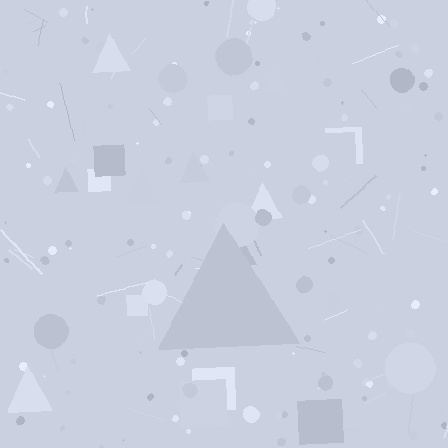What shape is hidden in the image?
A triangle is hidden in the image.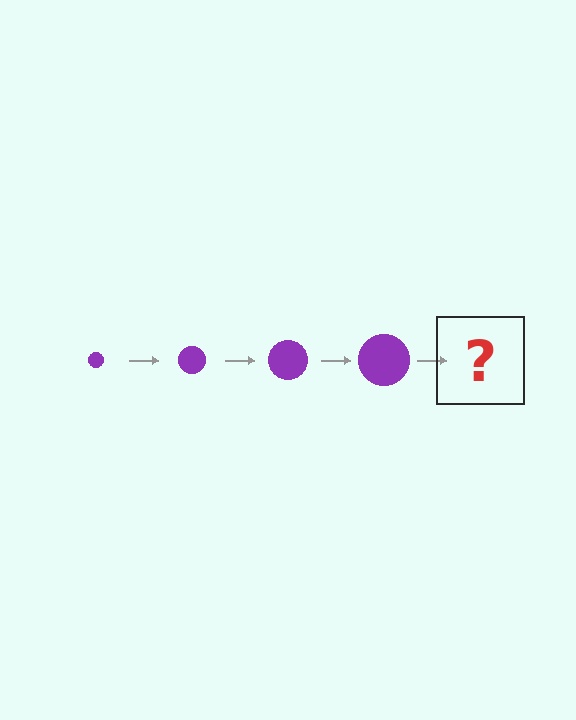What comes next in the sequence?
The next element should be a purple circle, larger than the previous one.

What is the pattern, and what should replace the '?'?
The pattern is that the circle gets progressively larger each step. The '?' should be a purple circle, larger than the previous one.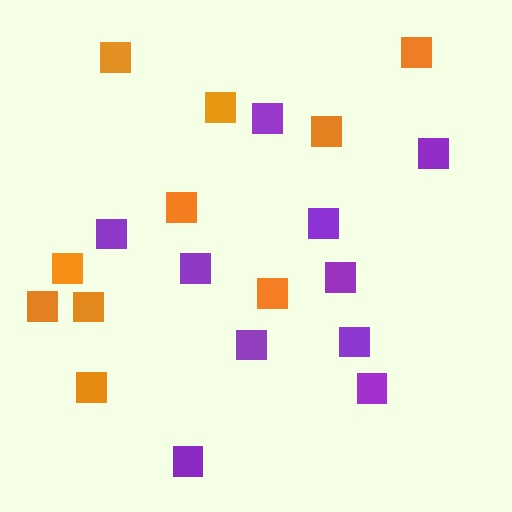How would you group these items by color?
There are 2 groups: one group of purple squares (10) and one group of orange squares (10).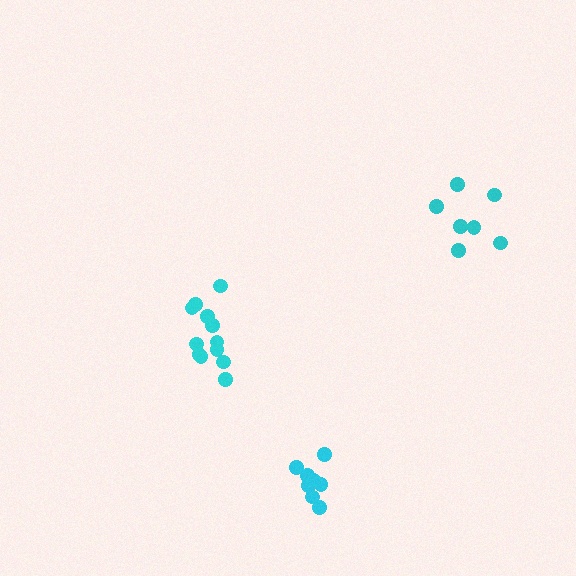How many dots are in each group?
Group 1: 7 dots, Group 2: 12 dots, Group 3: 8 dots (27 total).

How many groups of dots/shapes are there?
There are 3 groups.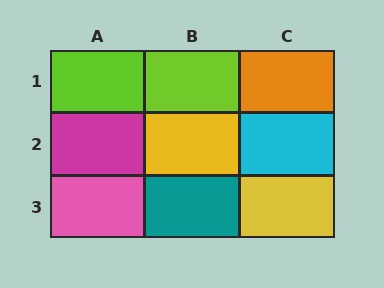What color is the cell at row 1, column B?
Lime.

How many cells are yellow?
2 cells are yellow.